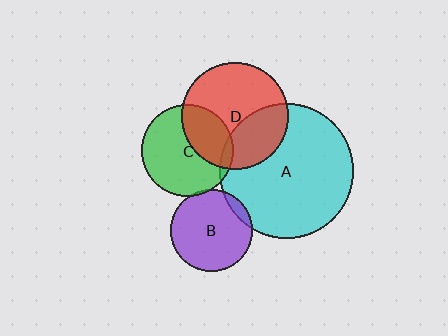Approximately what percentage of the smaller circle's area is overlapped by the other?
Approximately 10%.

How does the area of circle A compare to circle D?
Approximately 1.6 times.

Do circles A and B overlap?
Yes.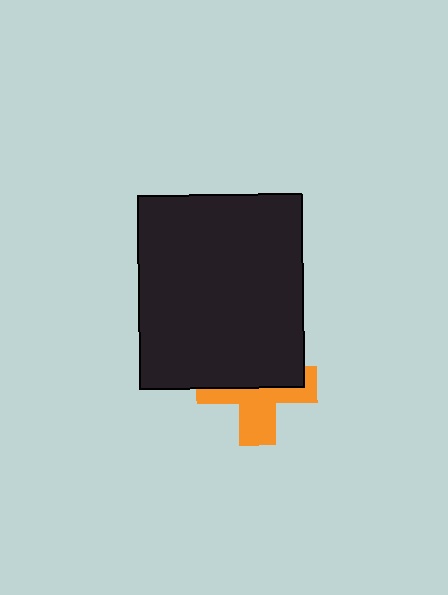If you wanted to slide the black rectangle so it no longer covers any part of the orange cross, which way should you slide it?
Slide it up — that is the most direct way to separate the two shapes.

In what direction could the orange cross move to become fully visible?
The orange cross could move down. That would shift it out from behind the black rectangle entirely.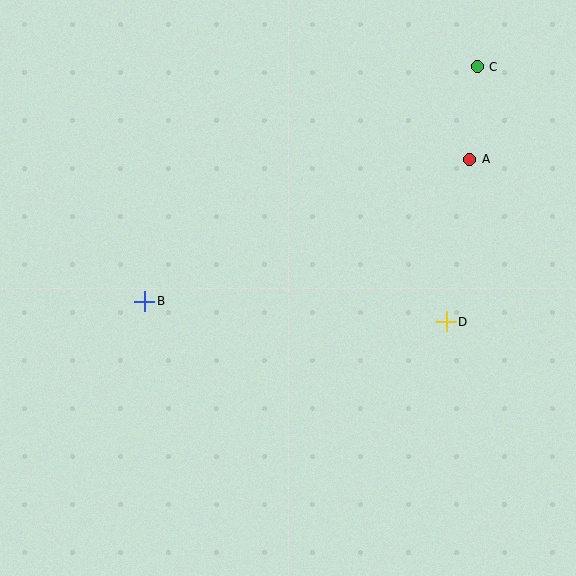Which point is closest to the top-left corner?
Point B is closest to the top-left corner.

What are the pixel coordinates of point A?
Point A is at (470, 159).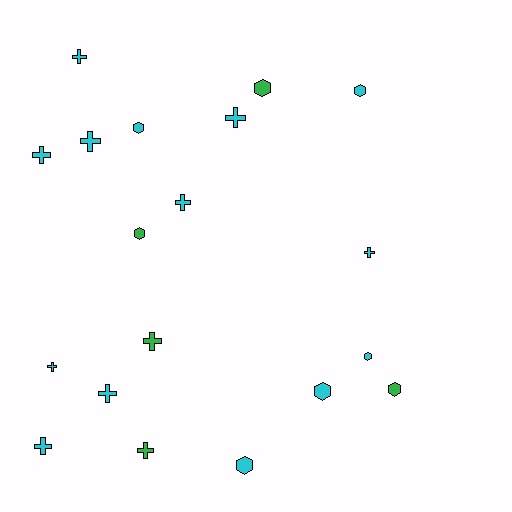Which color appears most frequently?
Cyan, with 14 objects.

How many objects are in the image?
There are 19 objects.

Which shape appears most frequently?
Cross, with 11 objects.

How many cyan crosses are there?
There are 9 cyan crosses.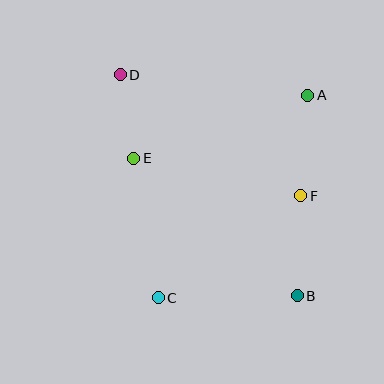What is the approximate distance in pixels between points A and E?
The distance between A and E is approximately 185 pixels.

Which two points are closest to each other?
Points D and E are closest to each other.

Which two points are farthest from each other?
Points B and D are farthest from each other.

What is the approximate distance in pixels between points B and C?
The distance between B and C is approximately 139 pixels.